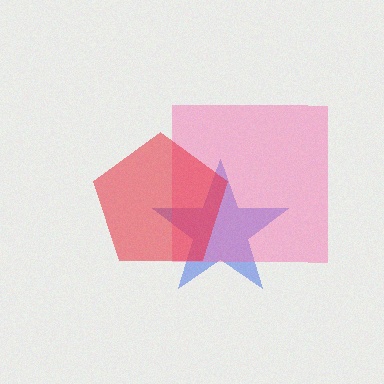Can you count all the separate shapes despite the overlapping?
Yes, there are 3 separate shapes.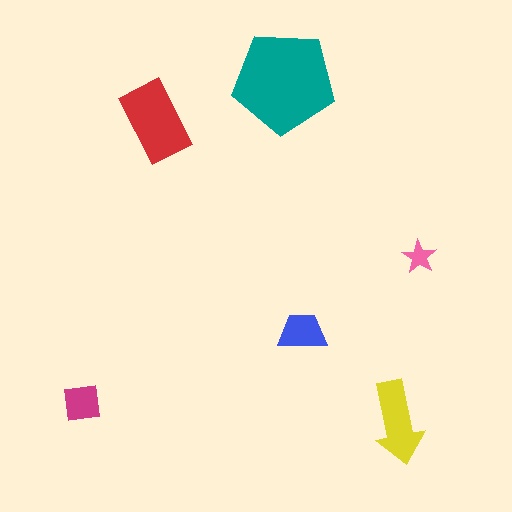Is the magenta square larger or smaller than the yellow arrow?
Smaller.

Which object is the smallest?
The pink star.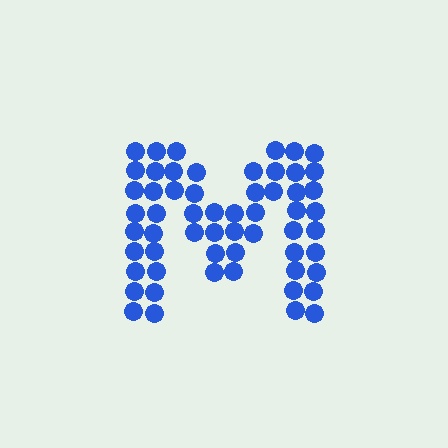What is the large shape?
The large shape is the letter M.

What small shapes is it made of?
It is made of small circles.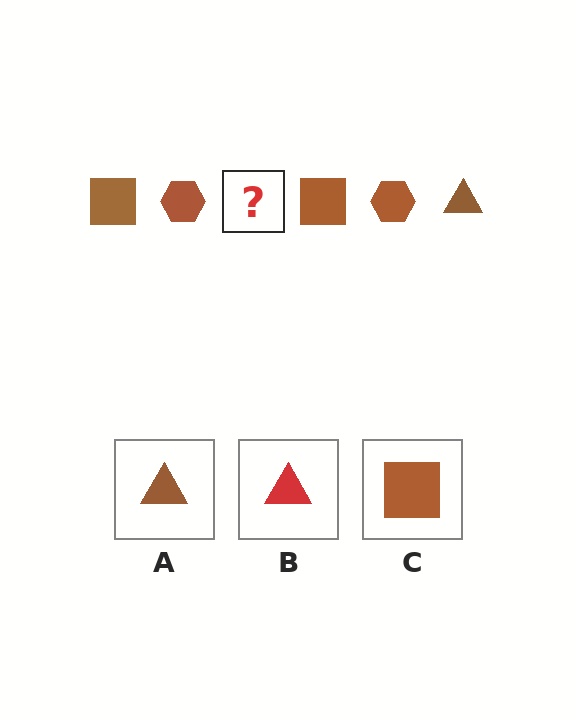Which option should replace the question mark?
Option A.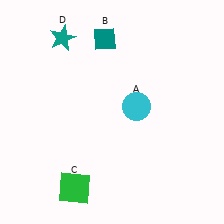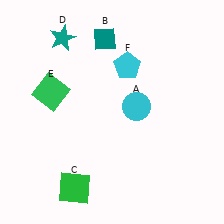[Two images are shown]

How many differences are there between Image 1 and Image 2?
There are 2 differences between the two images.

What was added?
A green square (E), a cyan pentagon (F) were added in Image 2.